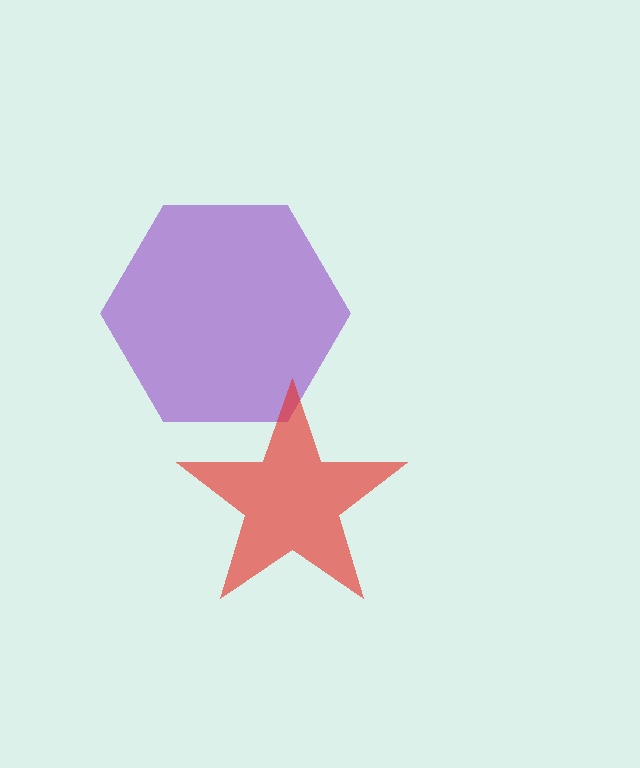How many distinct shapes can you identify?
There are 2 distinct shapes: a purple hexagon, a red star.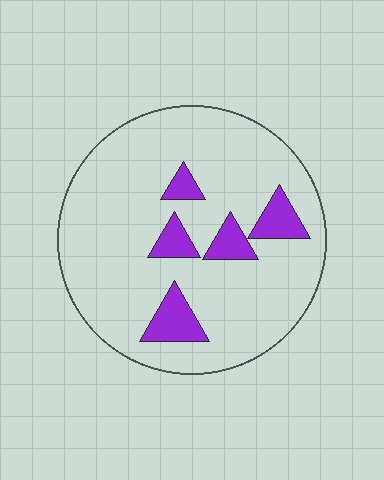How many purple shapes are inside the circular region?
5.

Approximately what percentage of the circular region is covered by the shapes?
Approximately 15%.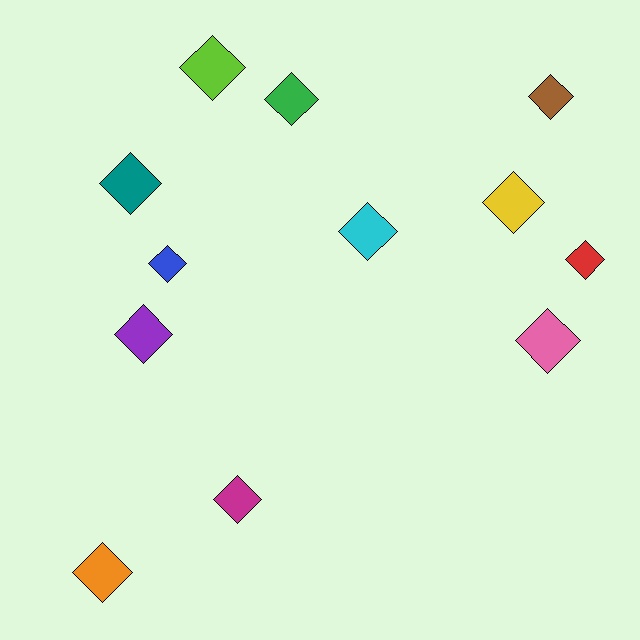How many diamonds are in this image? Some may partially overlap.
There are 12 diamonds.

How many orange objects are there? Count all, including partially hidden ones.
There is 1 orange object.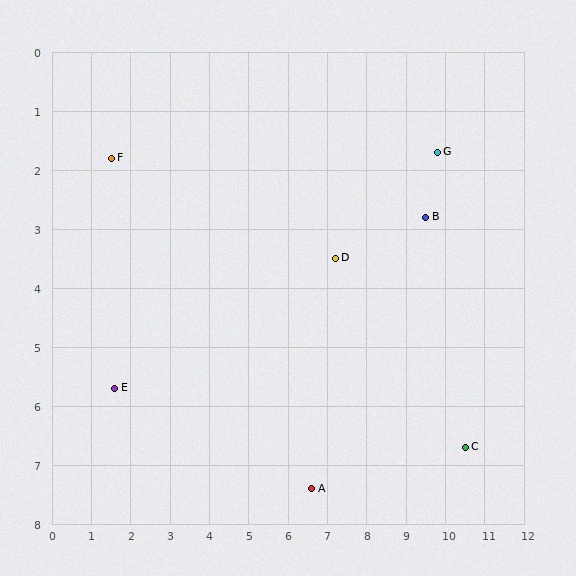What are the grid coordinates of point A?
Point A is at approximately (6.6, 7.4).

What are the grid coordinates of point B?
Point B is at approximately (9.5, 2.8).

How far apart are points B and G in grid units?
Points B and G are about 1.1 grid units apart.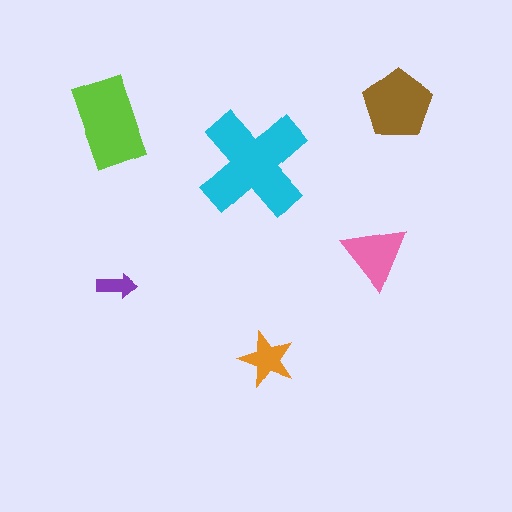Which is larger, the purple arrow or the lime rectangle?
The lime rectangle.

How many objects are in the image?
There are 6 objects in the image.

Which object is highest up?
The brown pentagon is topmost.